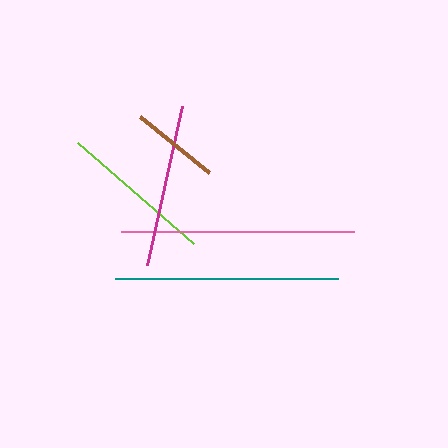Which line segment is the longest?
The pink line is the longest at approximately 233 pixels.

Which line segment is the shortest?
The brown line is the shortest at approximately 89 pixels.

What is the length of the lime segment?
The lime segment is approximately 154 pixels long.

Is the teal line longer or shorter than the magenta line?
The teal line is longer than the magenta line.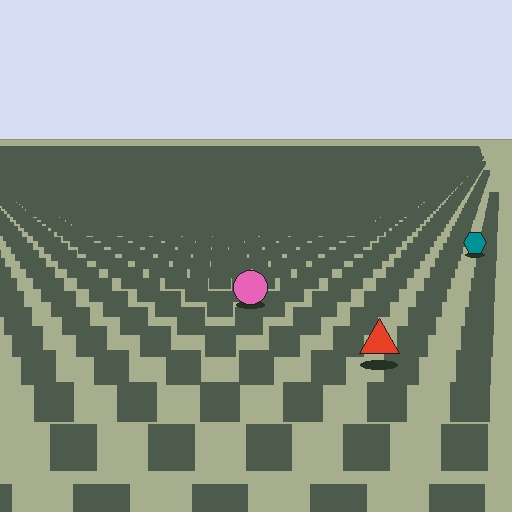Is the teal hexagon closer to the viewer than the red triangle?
No. The red triangle is closer — you can tell from the texture gradient: the ground texture is coarser near it.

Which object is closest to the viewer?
The red triangle is closest. The texture marks near it are larger and more spread out.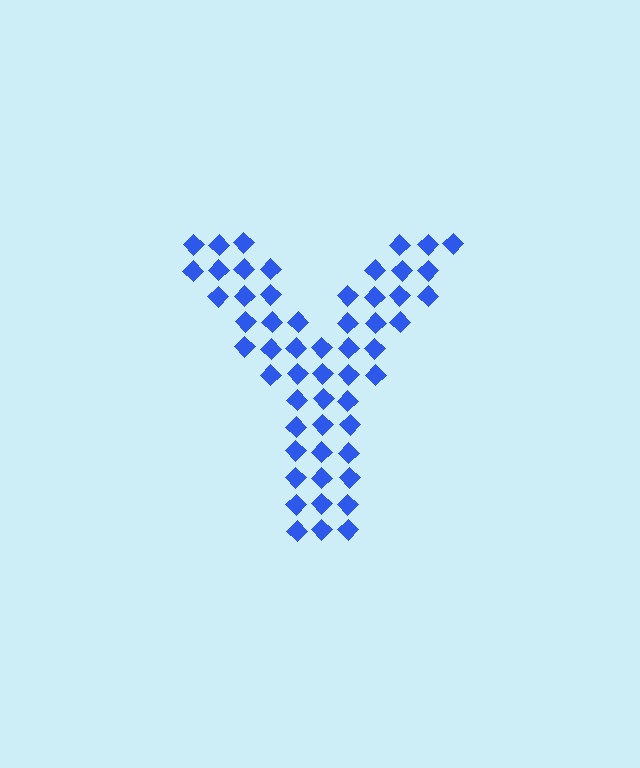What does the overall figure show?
The overall figure shows the letter Y.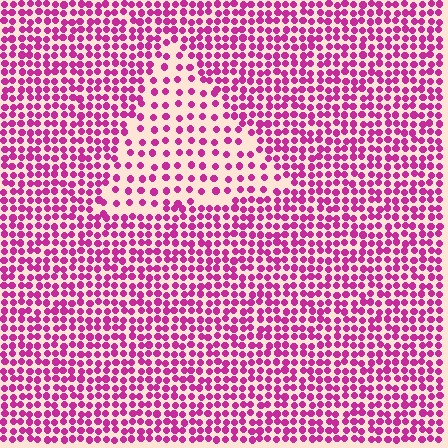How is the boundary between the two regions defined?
The boundary is defined by a change in element density (approximately 2.1x ratio). All elements are the same color, size, and shape.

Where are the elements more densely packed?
The elements are more densely packed outside the triangle boundary.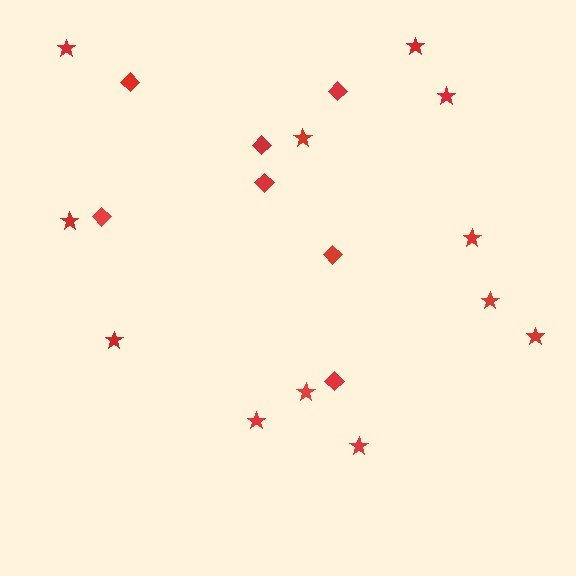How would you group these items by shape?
There are 2 groups: one group of diamonds (7) and one group of stars (12).